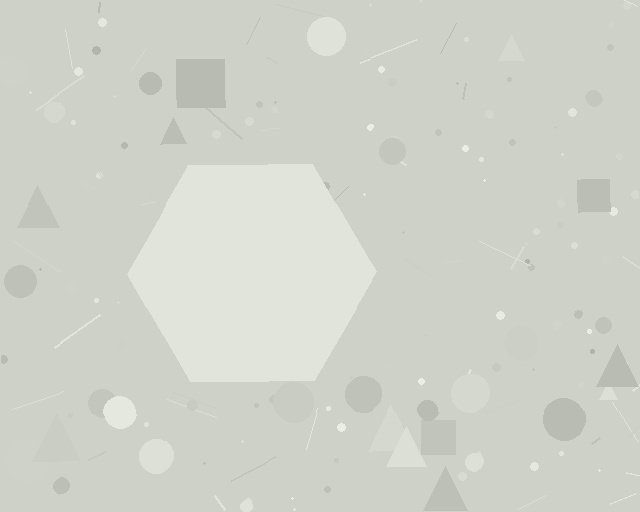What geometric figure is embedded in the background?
A hexagon is embedded in the background.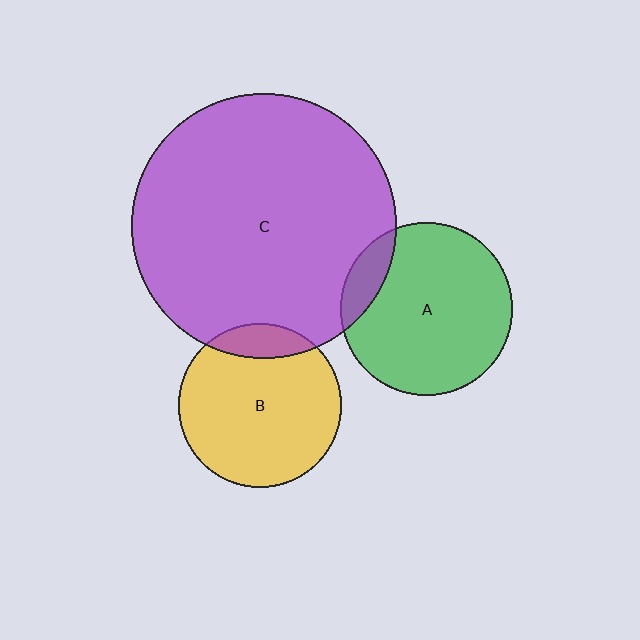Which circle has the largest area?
Circle C (purple).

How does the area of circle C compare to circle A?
Approximately 2.4 times.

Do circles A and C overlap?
Yes.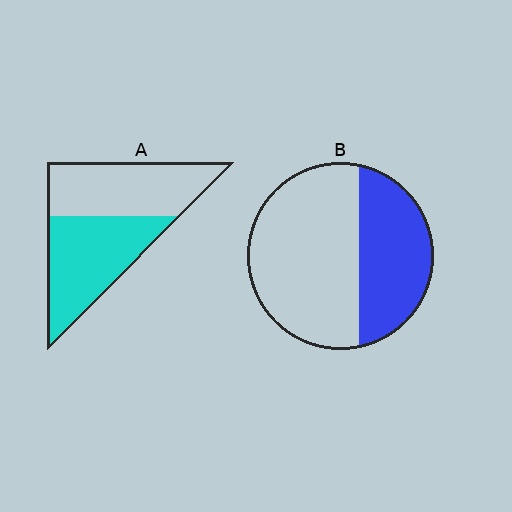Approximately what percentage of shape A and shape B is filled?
A is approximately 50% and B is approximately 35%.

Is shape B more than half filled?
No.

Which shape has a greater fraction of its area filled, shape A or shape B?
Shape A.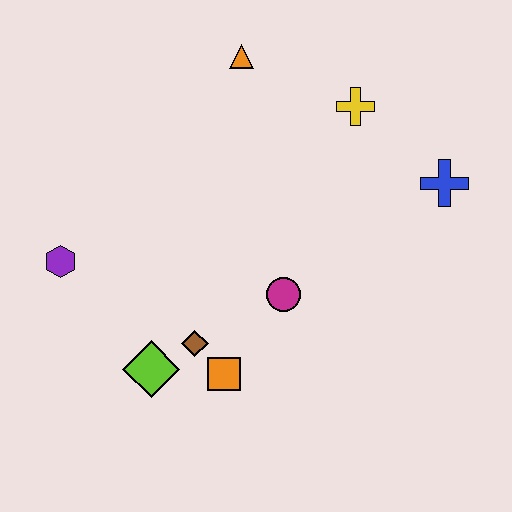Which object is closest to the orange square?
The brown diamond is closest to the orange square.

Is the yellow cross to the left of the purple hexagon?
No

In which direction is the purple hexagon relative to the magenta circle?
The purple hexagon is to the left of the magenta circle.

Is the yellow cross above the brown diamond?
Yes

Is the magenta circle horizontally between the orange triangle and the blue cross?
Yes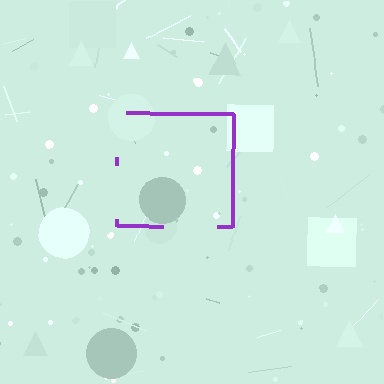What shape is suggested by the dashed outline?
The dashed outline suggests a square.